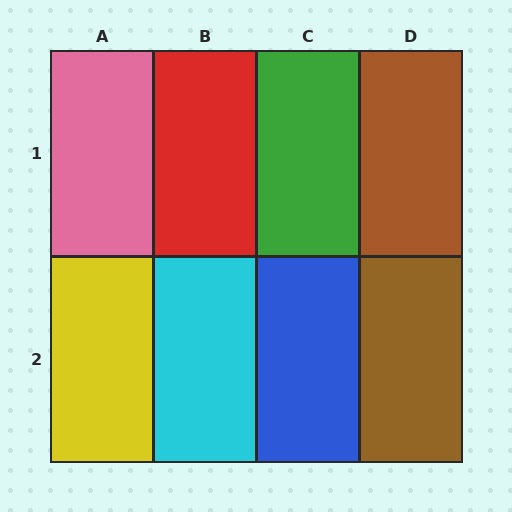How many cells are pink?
1 cell is pink.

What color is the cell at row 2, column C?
Blue.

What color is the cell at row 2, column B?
Cyan.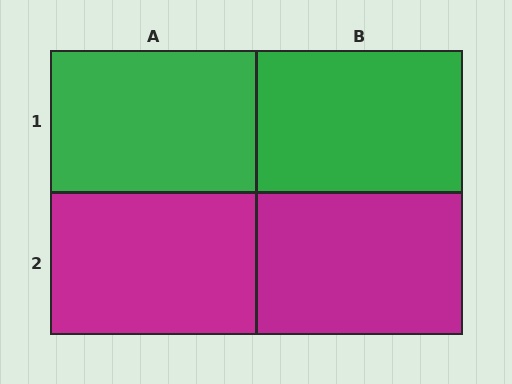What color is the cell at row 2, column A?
Magenta.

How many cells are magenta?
2 cells are magenta.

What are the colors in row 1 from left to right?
Green, green.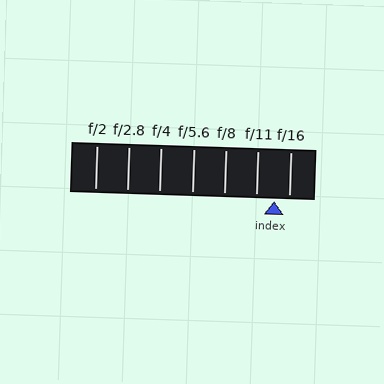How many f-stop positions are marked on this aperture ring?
There are 7 f-stop positions marked.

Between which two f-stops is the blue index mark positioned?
The index mark is between f/11 and f/16.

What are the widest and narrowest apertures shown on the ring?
The widest aperture shown is f/2 and the narrowest is f/16.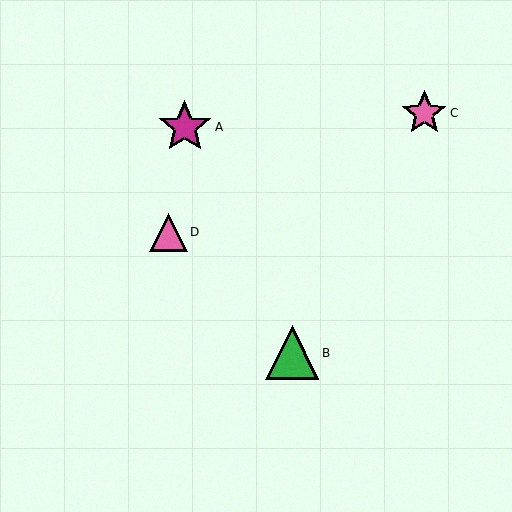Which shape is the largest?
The green triangle (labeled B) is the largest.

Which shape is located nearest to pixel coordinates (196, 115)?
The magenta star (labeled A) at (185, 127) is nearest to that location.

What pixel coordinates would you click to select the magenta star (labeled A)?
Click at (185, 127) to select the magenta star A.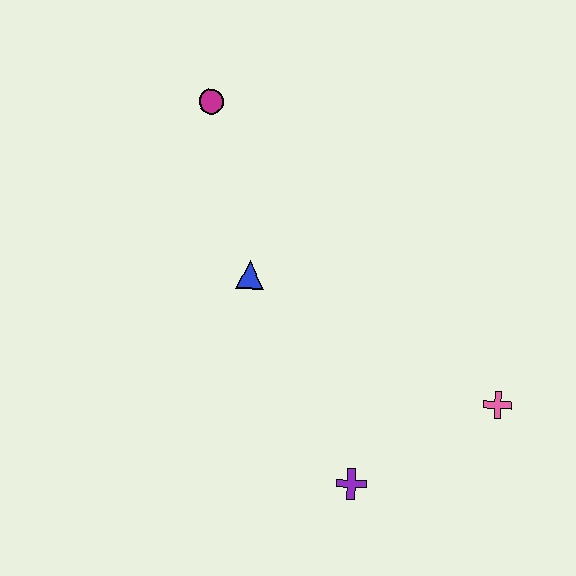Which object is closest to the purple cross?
The pink cross is closest to the purple cross.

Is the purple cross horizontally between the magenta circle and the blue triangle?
No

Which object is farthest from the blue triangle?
The pink cross is farthest from the blue triangle.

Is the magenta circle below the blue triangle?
No